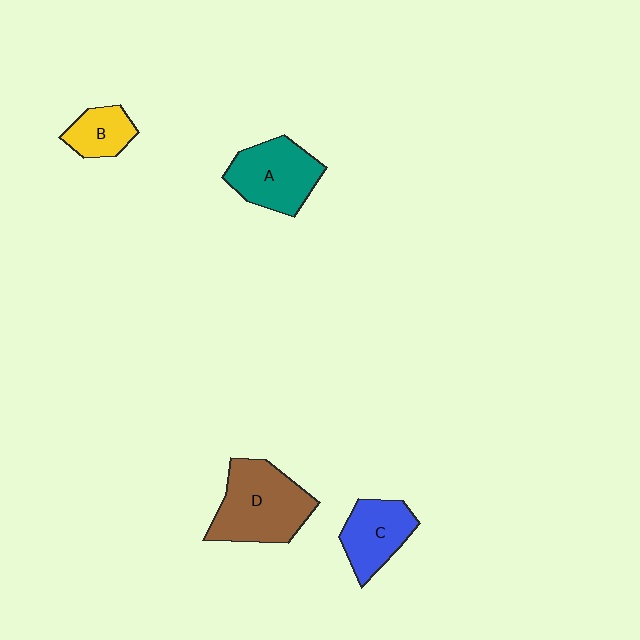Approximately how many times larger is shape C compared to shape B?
Approximately 1.5 times.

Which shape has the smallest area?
Shape B (yellow).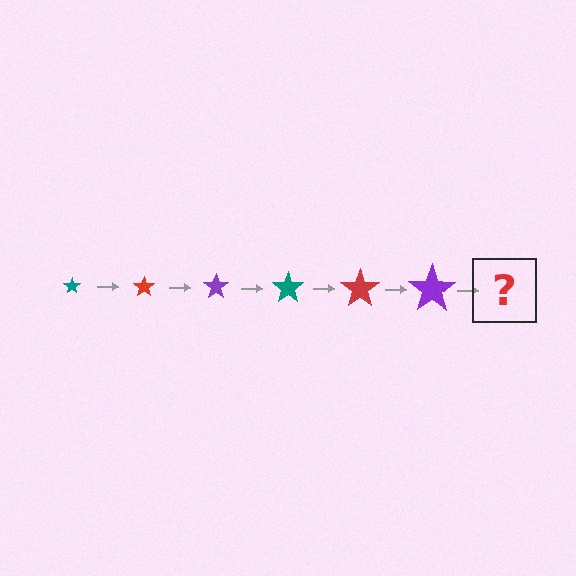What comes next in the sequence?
The next element should be a teal star, larger than the previous one.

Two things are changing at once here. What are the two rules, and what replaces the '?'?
The two rules are that the star grows larger each step and the color cycles through teal, red, and purple. The '?' should be a teal star, larger than the previous one.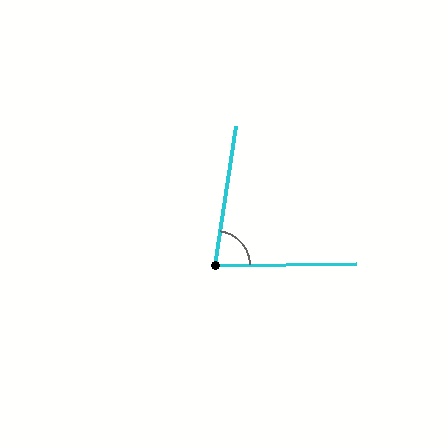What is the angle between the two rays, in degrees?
Approximately 81 degrees.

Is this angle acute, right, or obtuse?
It is acute.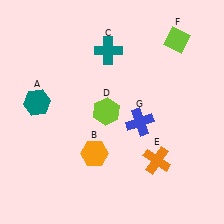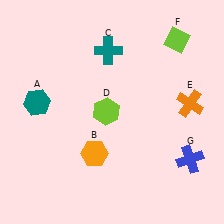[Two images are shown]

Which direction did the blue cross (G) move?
The blue cross (G) moved right.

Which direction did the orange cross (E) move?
The orange cross (E) moved up.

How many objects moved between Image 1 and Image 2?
2 objects moved between the two images.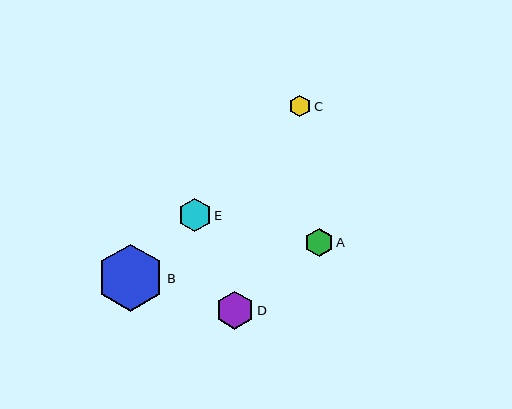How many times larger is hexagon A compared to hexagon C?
Hexagon A is approximately 1.3 times the size of hexagon C.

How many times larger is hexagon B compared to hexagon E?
Hexagon B is approximately 2.0 times the size of hexagon E.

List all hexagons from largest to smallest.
From largest to smallest: B, D, E, A, C.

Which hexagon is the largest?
Hexagon B is the largest with a size of approximately 67 pixels.